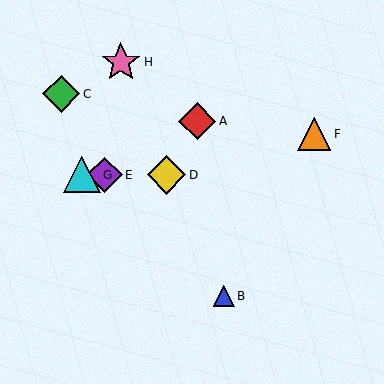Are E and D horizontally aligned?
Yes, both are at y≈175.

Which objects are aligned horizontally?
Objects D, E, G are aligned horizontally.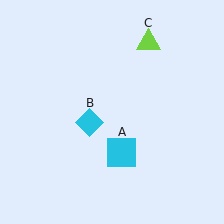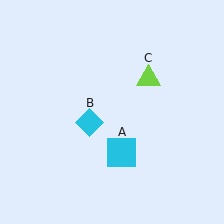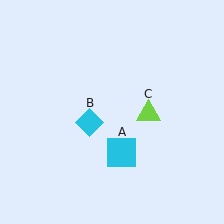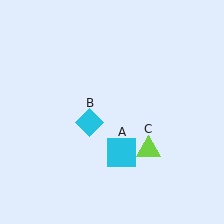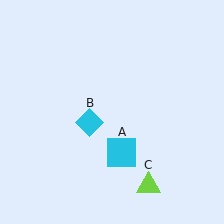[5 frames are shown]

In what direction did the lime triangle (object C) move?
The lime triangle (object C) moved down.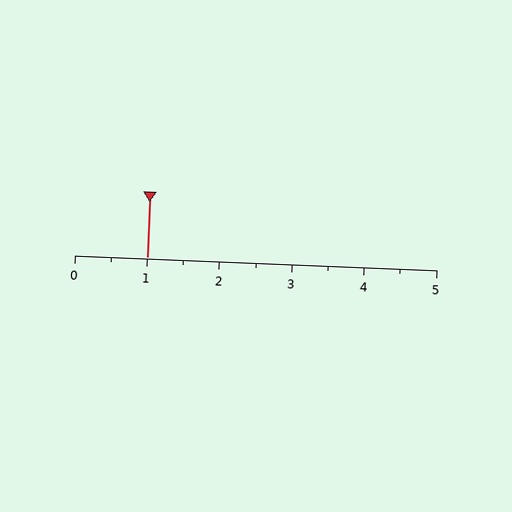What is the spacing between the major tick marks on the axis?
The major ticks are spaced 1 apart.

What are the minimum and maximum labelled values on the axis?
The axis runs from 0 to 5.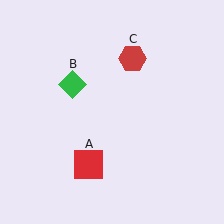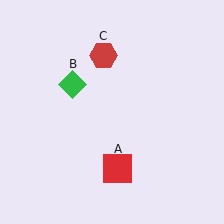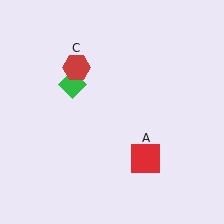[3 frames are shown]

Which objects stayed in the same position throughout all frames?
Green diamond (object B) remained stationary.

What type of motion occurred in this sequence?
The red square (object A), red hexagon (object C) rotated counterclockwise around the center of the scene.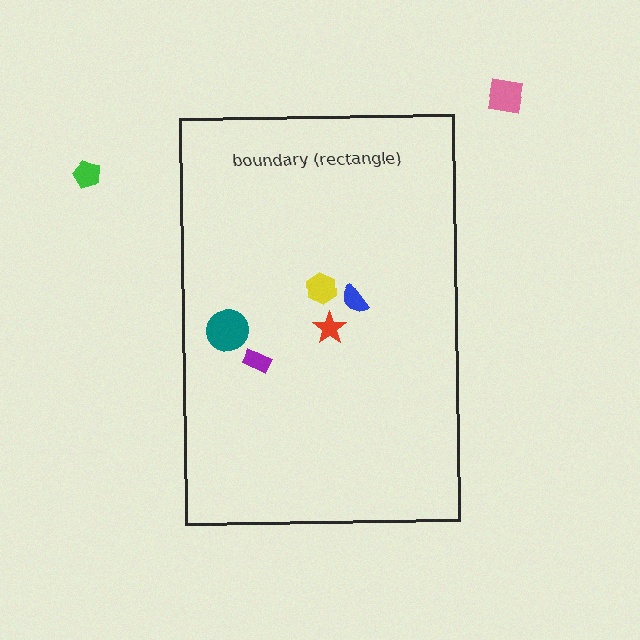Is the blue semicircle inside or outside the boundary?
Inside.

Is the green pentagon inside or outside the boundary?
Outside.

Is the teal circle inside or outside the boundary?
Inside.